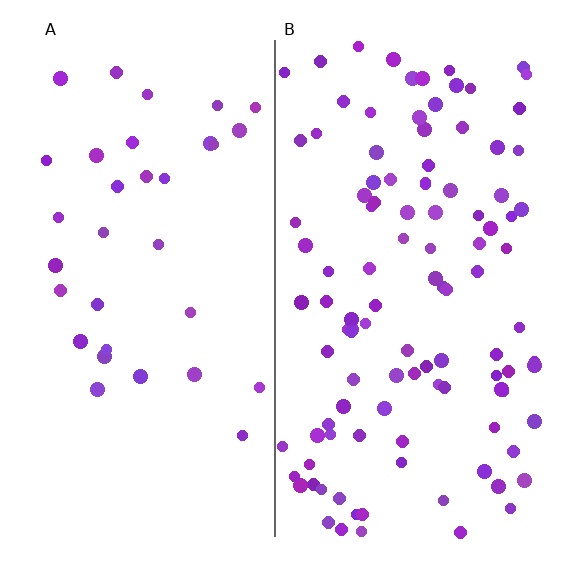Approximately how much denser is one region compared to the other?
Approximately 3.2× — region B over region A.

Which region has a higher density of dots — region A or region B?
B (the right).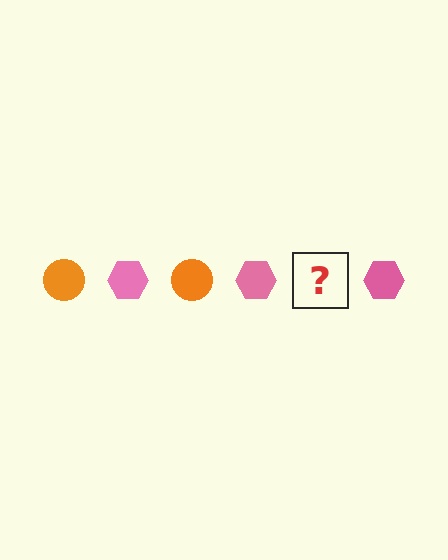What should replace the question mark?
The question mark should be replaced with an orange circle.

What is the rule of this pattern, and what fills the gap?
The rule is that the pattern alternates between orange circle and pink hexagon. The gap should be filled with an orange circle.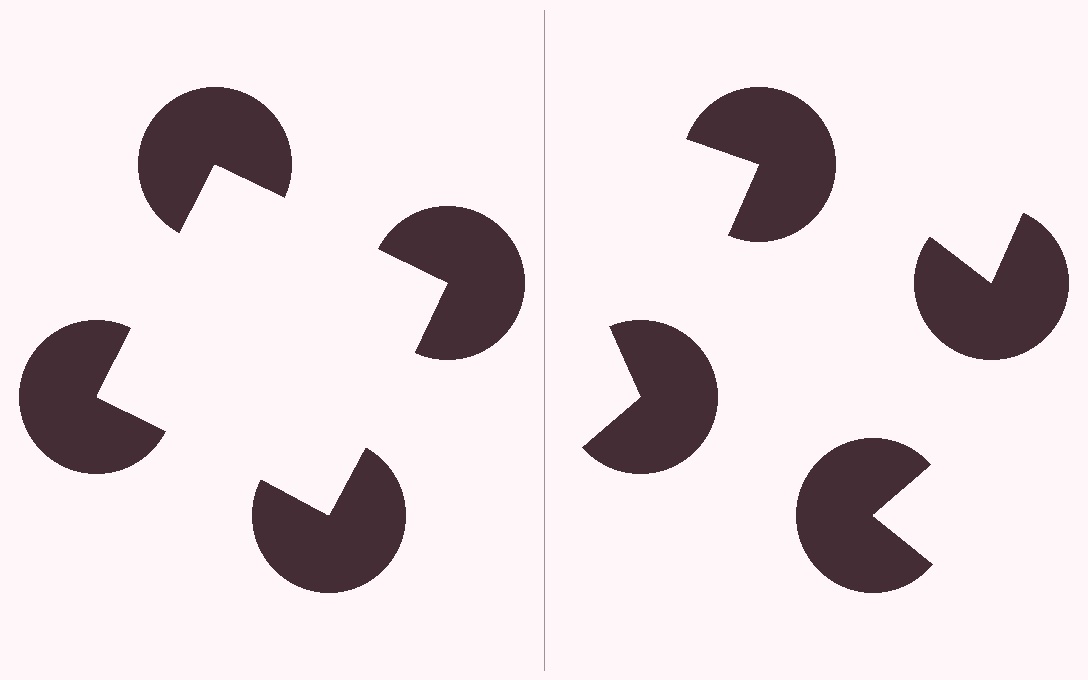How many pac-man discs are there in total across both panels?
8 — 4 on each side.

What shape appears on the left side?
An illusory square.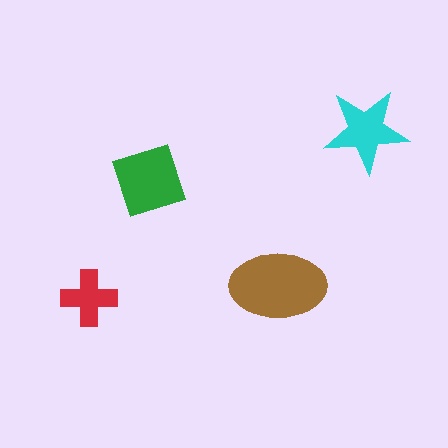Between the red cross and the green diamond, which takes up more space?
The green diamond.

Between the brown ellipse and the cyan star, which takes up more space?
The brown ellipse.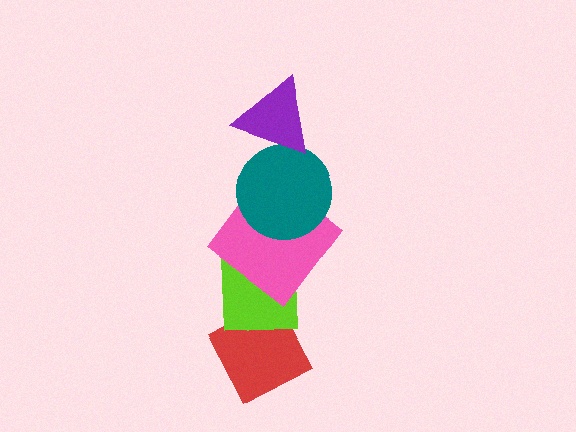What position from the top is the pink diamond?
The pink diamond is 3rd from the top.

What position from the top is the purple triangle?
The purple triangle is 1st from the top.